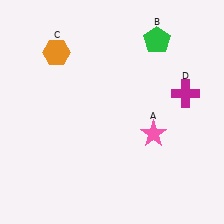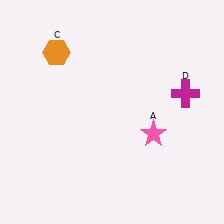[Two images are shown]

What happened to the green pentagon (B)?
The green pentagon (B) was removed in Image 2. It was in the top-right area of Image 1.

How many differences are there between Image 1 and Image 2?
There is 1 difference between the two images.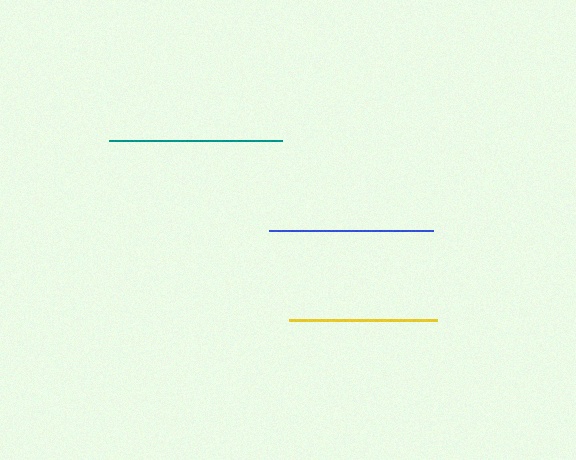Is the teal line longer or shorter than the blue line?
The teal line is longer than the blue line.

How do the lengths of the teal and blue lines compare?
The teal and blue lines are approximately the same length.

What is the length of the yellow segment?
The yellow segment is approximately 148 pixels long.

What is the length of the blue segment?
The blue segment is approximately 164 pixels long.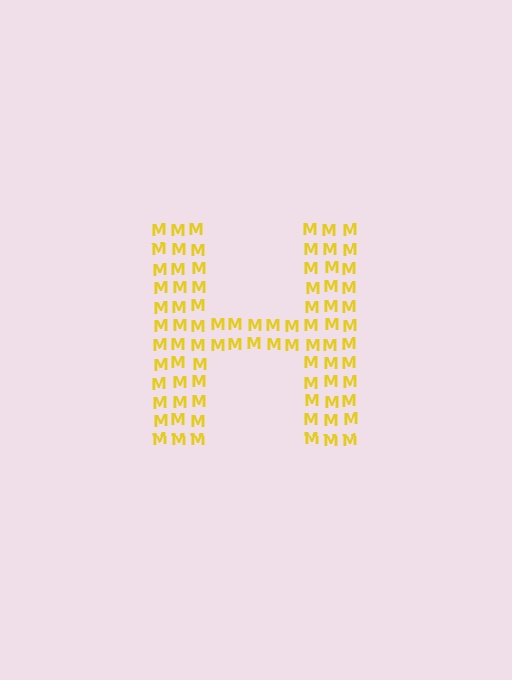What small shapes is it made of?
It is made of small letter M's.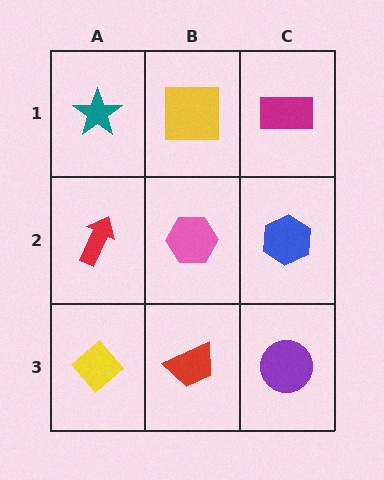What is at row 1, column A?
A teal star.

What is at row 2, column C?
A blue hexagon.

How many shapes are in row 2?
3 shapes.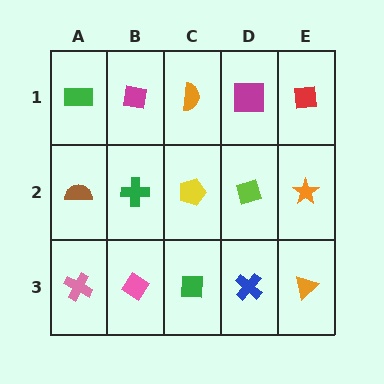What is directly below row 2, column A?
A pink cross.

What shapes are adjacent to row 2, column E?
A red square (row 1, column E), an orange triangle (row 3, column E), a lime diamond (row 2, column D).